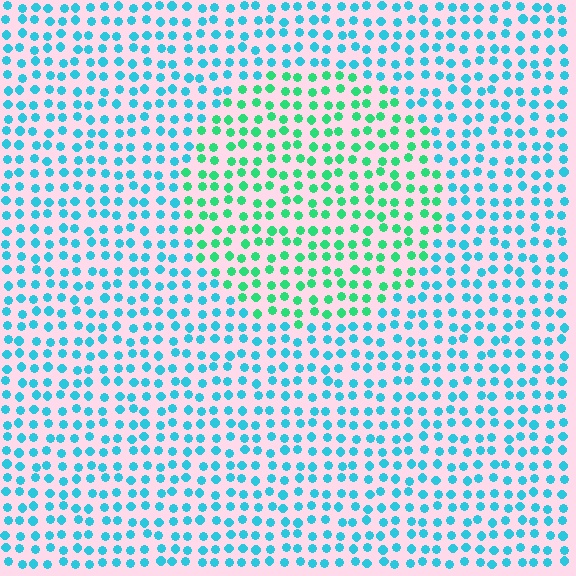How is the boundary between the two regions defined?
The boundary is defined purely by a slight shift in hue (about 42 degrees). Spacing, size, and orientation are identical on both sides.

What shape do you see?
I see a circle.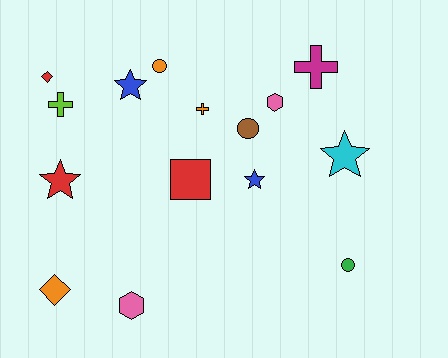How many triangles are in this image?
There are no triangles.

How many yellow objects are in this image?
There are no yellow objects.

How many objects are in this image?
There are 15 objects.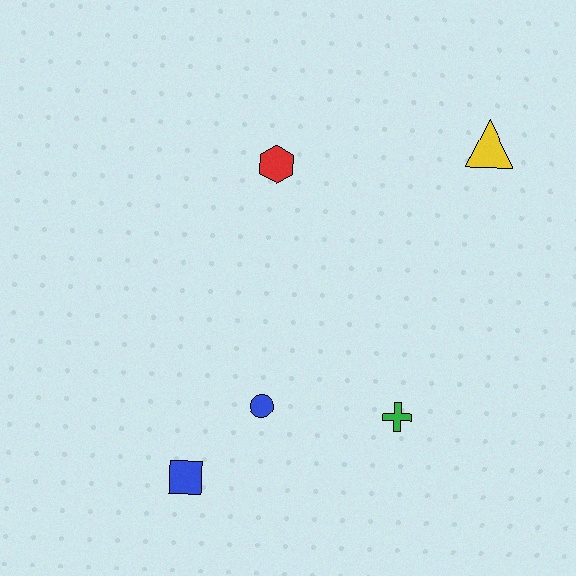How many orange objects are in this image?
There are no orange objects.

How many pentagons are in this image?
There are no pentagons.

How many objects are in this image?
There are 5 objects.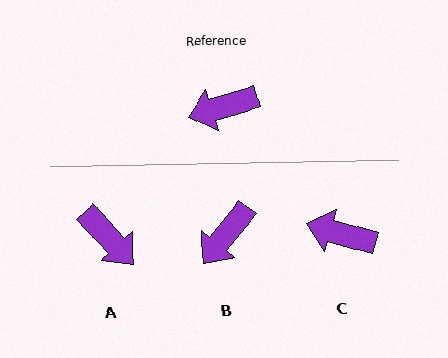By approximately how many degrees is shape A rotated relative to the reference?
Approximately 115 degrees counter-clockwise.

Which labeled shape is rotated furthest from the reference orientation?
A, about 115 degrees away.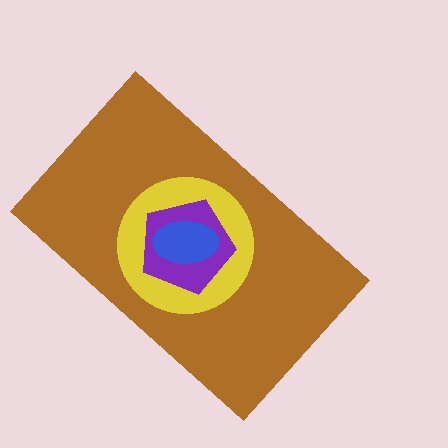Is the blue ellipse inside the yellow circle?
Yes.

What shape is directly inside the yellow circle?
The purple pentagon.